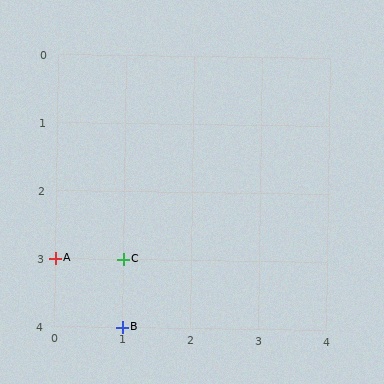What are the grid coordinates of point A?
Point A is at grid coordinates (0, 3).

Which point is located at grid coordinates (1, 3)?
Point C is at (1, 3).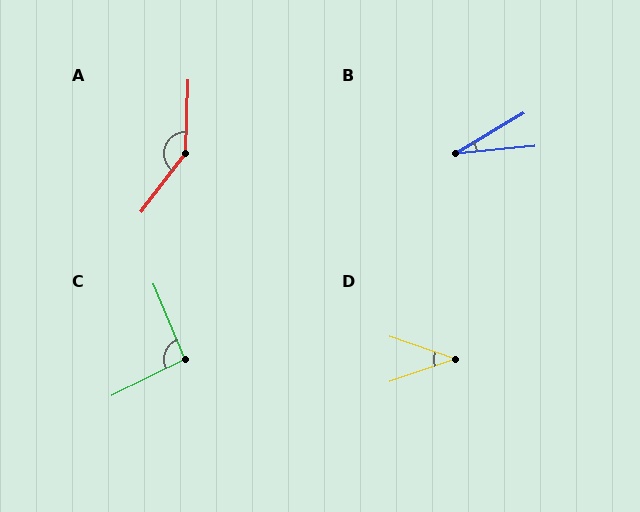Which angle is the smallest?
B, at approximately 25 degrees.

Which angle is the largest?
A, at approximately 145 degrees.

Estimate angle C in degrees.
Approximately 94 degrees.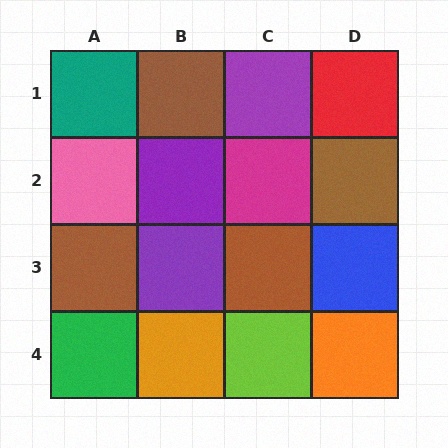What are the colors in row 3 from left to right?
Brown, purple, brown, blue.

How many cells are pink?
1 cell is pink.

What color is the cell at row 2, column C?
Magenta.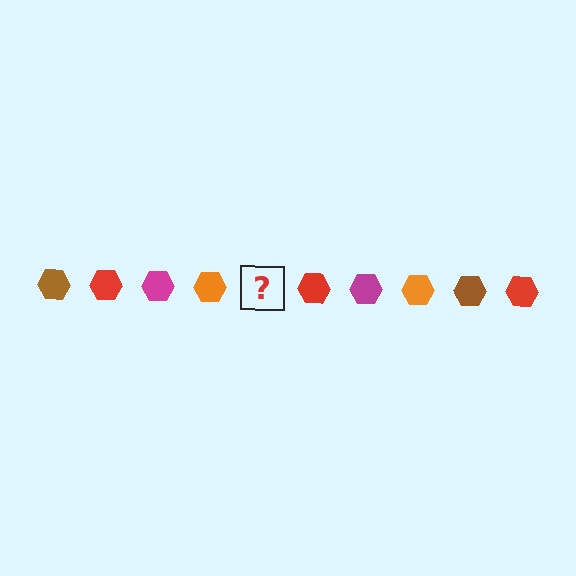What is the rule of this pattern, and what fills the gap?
The rule is that the pattern cycles through brown, red, magenta, orange hexagons. The gap should be filled with a brown hexagon.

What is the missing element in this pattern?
The missing element is a brown hexagon.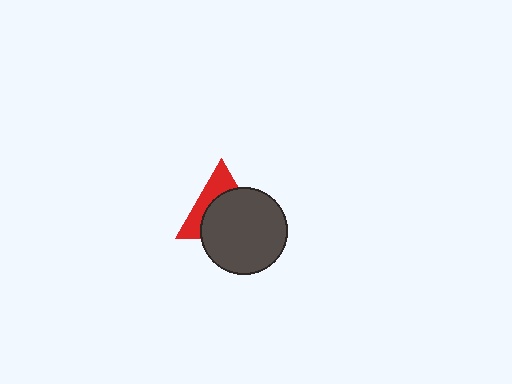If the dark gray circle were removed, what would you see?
You would see the complete red triangle.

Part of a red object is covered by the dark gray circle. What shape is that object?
It is a triangle.